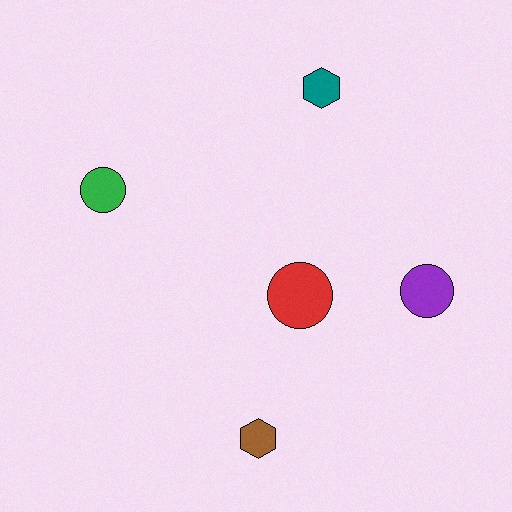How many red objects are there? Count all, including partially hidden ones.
There is 1 red object.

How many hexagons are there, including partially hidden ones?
There are 2 hexagons.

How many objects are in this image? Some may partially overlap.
There are 5 objects.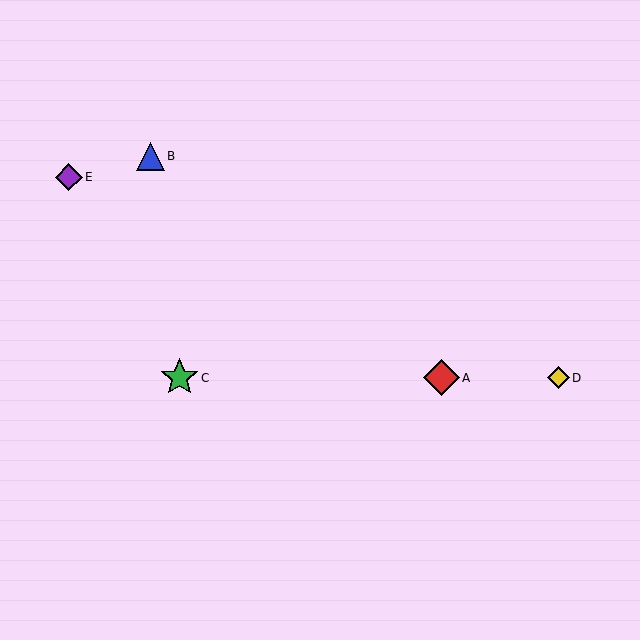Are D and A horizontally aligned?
Yes, both are at y≈378.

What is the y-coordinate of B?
Object B is at y≈156.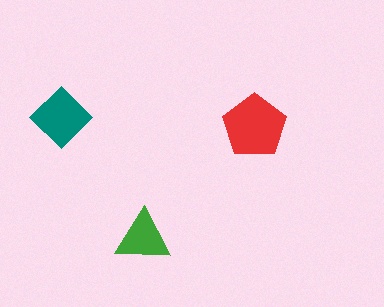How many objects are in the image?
There are 3 objects in the image.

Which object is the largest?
The red pentagon.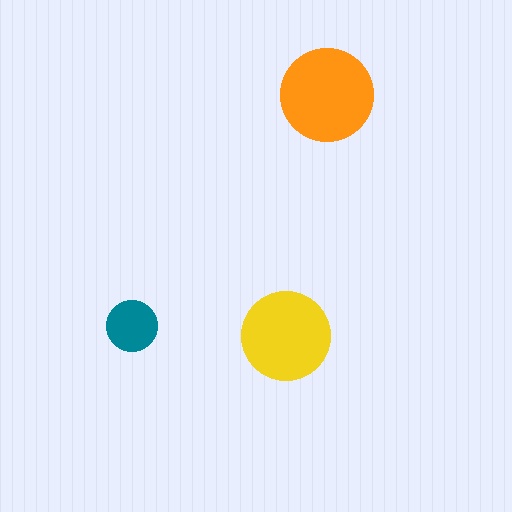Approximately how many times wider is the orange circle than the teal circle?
About 2 times wider.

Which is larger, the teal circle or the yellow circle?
The yellow one.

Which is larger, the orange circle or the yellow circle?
The orange one.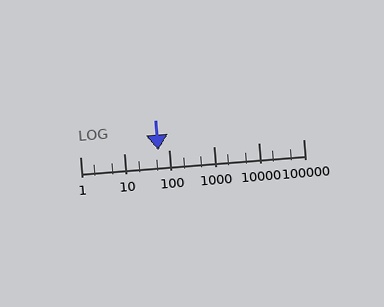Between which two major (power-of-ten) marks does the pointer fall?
The pointer is between 10 and 100.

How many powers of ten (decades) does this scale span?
The scale spans 5 decades, from 1 to 100000.